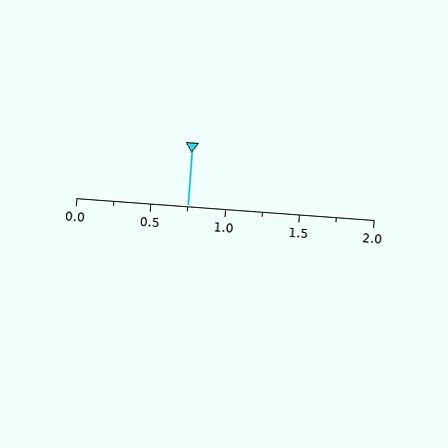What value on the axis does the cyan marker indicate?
The marker indicates approximately 0.75.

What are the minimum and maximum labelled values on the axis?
The axis runs from 0.0 to 2.0.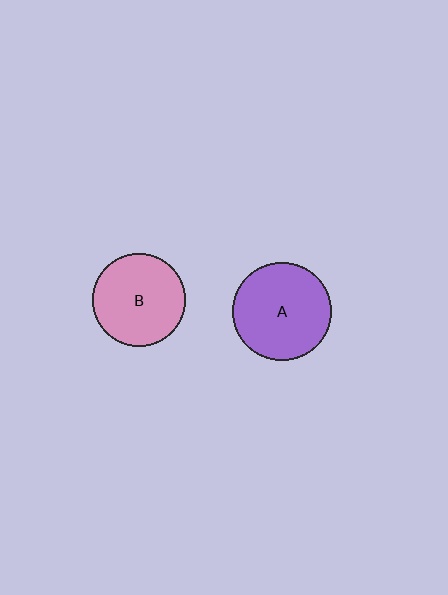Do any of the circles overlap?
No, none of the circles overlap.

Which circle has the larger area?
Circle A (purple).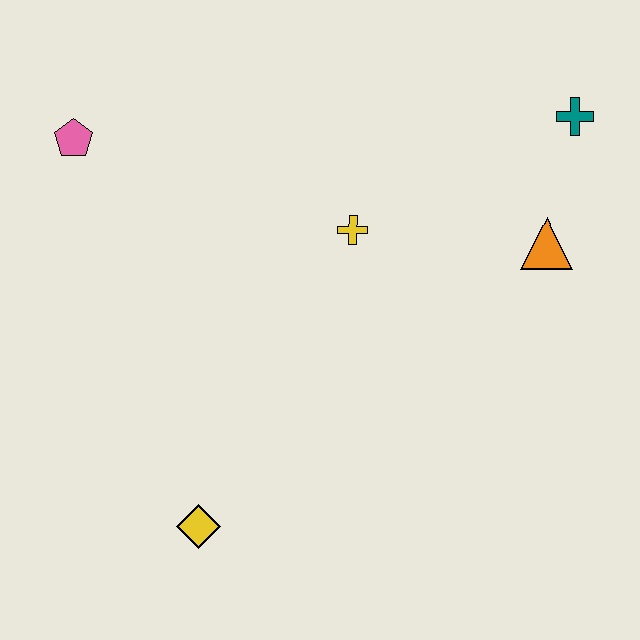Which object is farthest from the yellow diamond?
The teal cross is farthest from the yellow diamond.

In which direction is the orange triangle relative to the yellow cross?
The orange triangle is to the right of the yellow cross.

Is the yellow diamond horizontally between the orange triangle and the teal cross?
No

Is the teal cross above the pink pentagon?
Yes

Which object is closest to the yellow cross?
The orange triangle is closest to the yellow cross.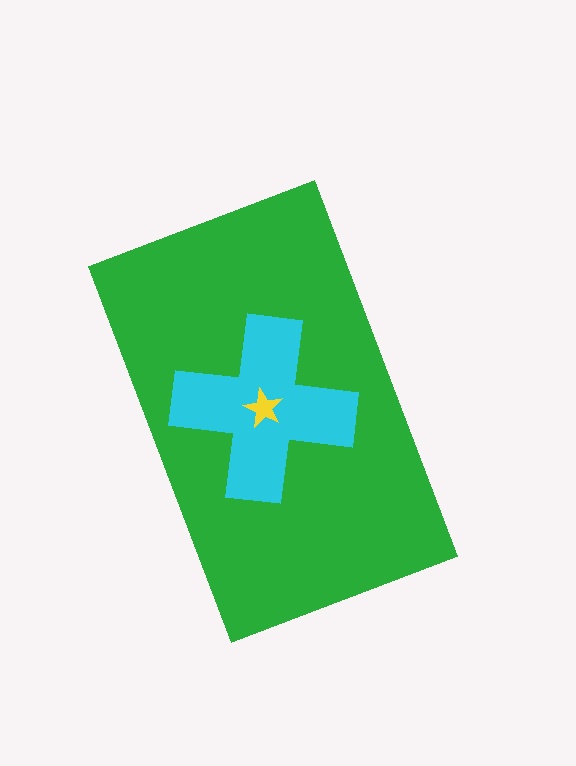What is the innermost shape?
The yellow star.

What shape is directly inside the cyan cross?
The yellow star.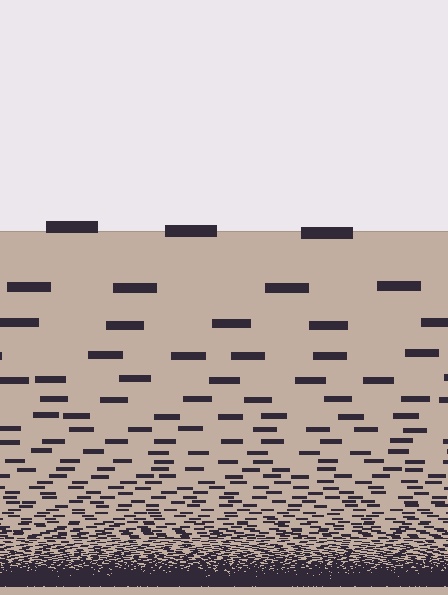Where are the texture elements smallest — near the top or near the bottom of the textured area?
Near the bottom.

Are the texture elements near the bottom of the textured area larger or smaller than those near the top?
Smaller. The gradient is inverted — elements near the bottom are smaller and denser.